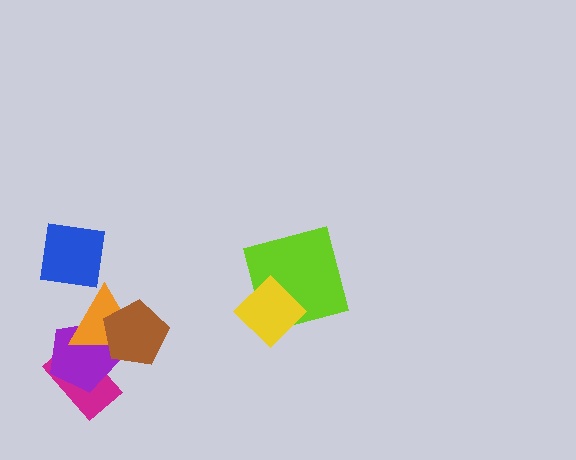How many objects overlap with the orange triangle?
3 objects overlap with the orange triangle.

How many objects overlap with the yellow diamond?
1 object overlaps with the yellow diamond.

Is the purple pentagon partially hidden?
Yes, it is partially covered by another shape.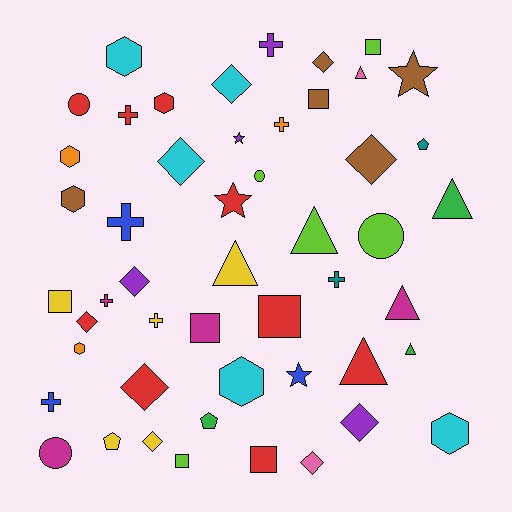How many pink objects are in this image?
There are 2 pink objects.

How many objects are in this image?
There are 50 objects.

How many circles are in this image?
There are 4 circles.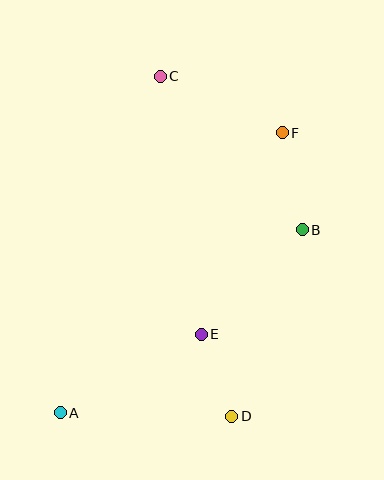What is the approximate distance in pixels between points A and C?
The distance between A and C is approximately 351 pixels.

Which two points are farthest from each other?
Points A and F are farthest from each other.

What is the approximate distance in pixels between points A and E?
The distance between A and E is approximately 162 pixels.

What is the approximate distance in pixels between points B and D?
The distance between B and D is approximately 200 pixels.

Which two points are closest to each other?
Points D and E are closest to each other.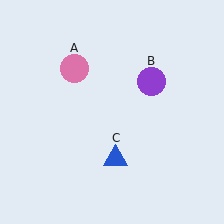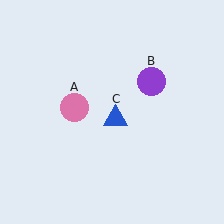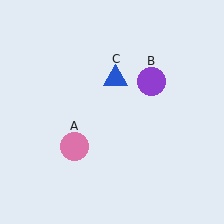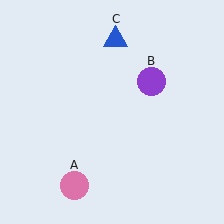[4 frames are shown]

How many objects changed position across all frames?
2 objects changed position: pink circle (object A), blue triangle (object C).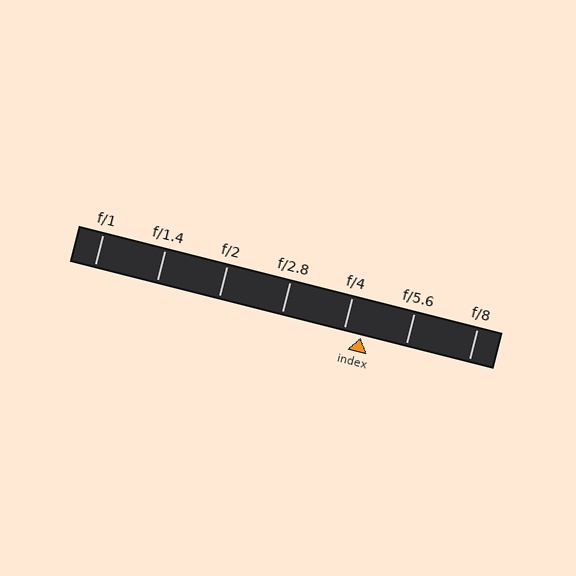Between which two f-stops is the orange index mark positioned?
The index mark is between f/4 and f/5.6.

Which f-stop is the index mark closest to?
The index mark is closest to f/4.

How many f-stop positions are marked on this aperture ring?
There are 7 f-stop positions marked.